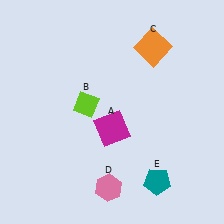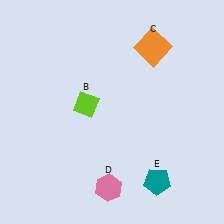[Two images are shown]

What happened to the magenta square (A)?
The magenta square (A) was removed in Image 2. It was in the bottom-left area of Image 1.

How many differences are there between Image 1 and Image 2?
There is 1 difference between the two images.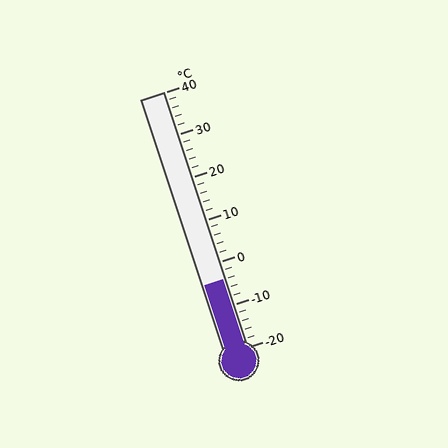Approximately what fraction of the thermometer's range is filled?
The thermometer is filled to approximately 25% of its range.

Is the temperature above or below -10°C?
The temperature is above -10°C.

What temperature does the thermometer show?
The thermometer shows approximately -4°C.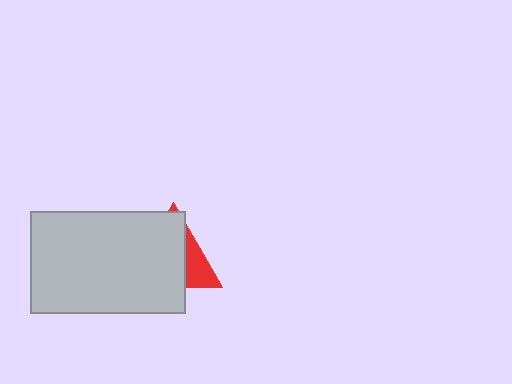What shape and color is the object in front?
The object in front is a light gray rectangle.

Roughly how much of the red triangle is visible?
A small part of it is visible (roughly 30%).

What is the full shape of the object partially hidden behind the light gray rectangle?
The partially hidden object is a red triangle.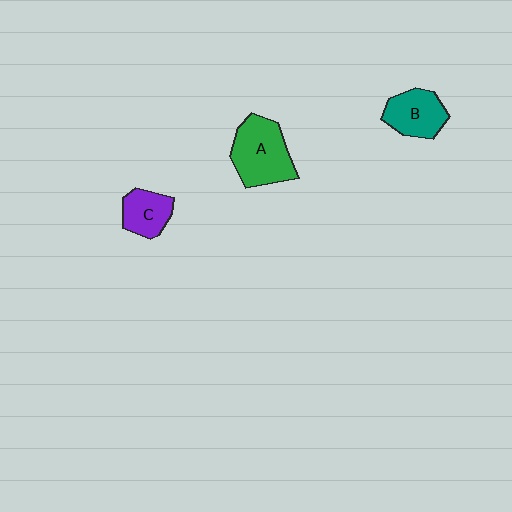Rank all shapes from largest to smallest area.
From largest to smallest: A (green), B (teal), C (purple).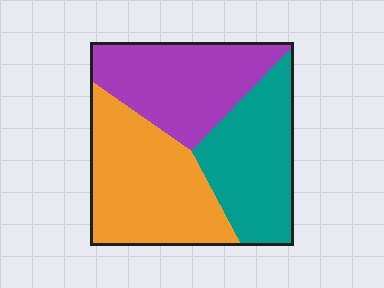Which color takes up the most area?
Orange, at roughly 40%.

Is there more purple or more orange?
Orange.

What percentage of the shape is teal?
Teal takes up about one third (1/3) of the shape.